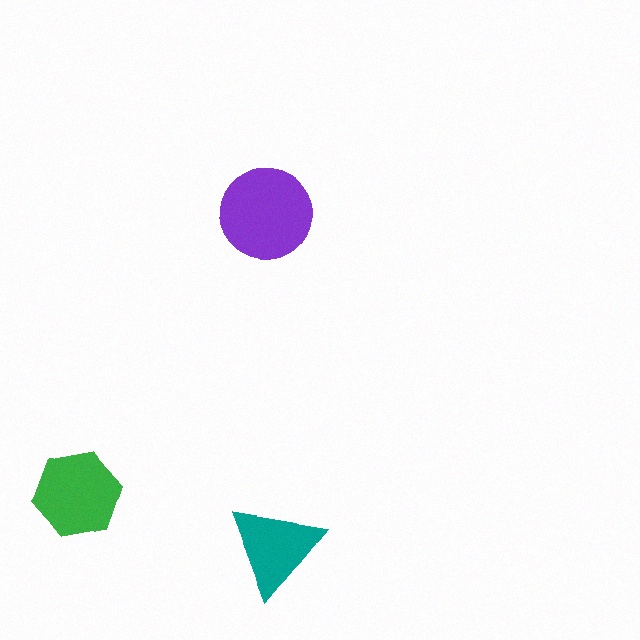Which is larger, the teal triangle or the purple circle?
The purple circle.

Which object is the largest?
The purple circle.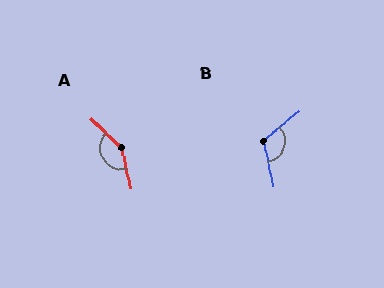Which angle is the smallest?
B, at approximately 119 degrees.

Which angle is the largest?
A, at approximately 147 degrees.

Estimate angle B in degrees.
Approximately 119 degrees.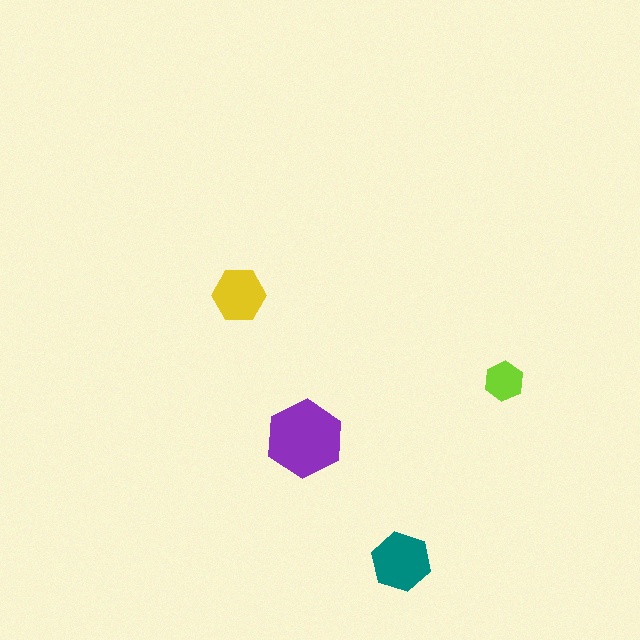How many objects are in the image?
There are 4 objects in the image.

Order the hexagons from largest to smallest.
the purple one, the teal one, the yellow one, the lime one.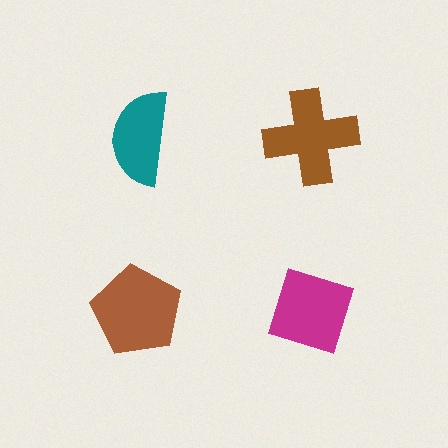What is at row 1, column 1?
A teal semicircle.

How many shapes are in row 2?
2 shapes.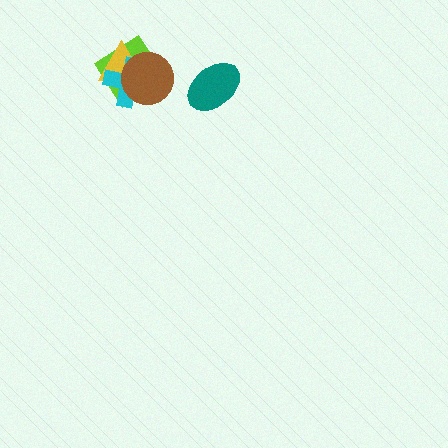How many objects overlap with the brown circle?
3 objects overlap with the brown circle.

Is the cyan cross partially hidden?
Yes, it is partially covered by another shape.